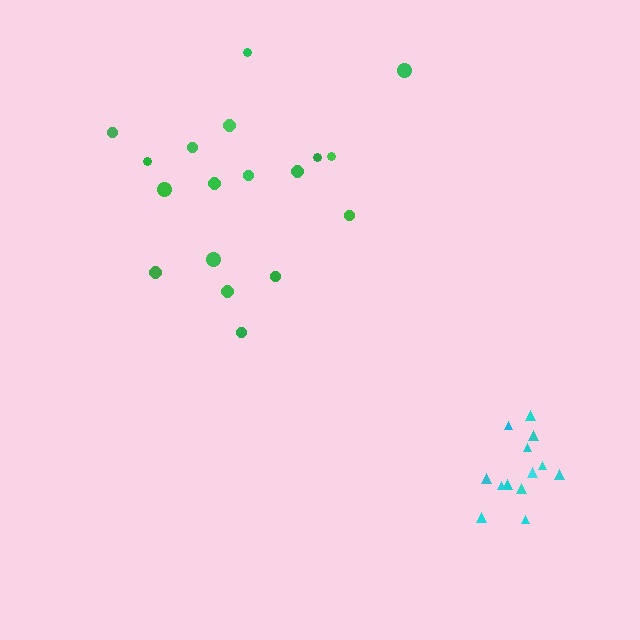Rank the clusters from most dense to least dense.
cyan, green.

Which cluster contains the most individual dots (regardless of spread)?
Green (18).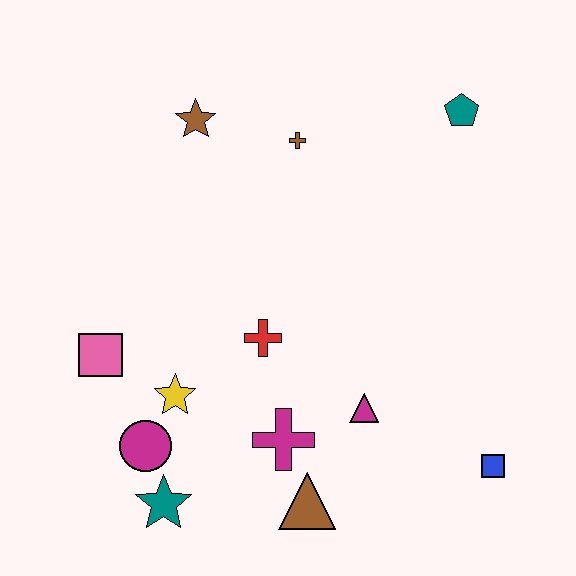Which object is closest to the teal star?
The magenta circle is closest to the teal star.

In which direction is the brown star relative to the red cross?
The brown star is above the red cross.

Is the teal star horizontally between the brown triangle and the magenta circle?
Yes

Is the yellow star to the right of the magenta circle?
Yes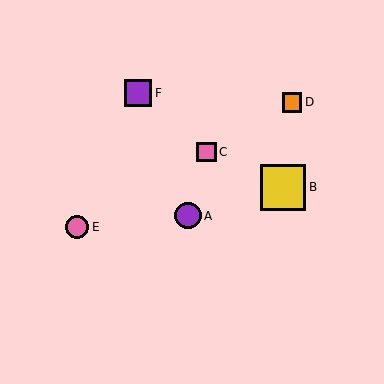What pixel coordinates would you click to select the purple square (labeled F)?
Click at (138, 93) to select the purple square F.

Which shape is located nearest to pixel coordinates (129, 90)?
The purple square (labeled F) at (138, 93) is nearest to that location.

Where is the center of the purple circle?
The center of the purple circle is at (188, 216).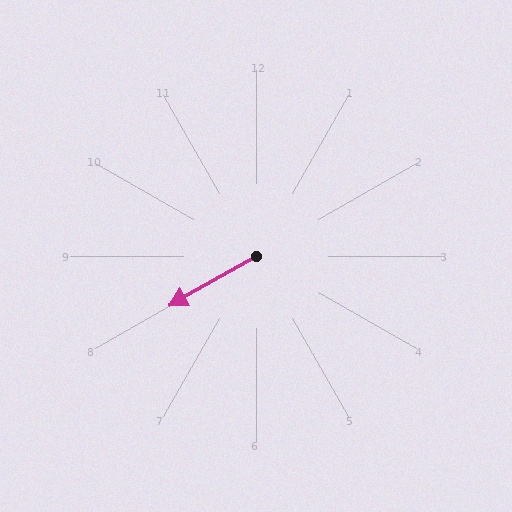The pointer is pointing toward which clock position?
Roughly 8 o'clock.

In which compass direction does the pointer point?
Southwest.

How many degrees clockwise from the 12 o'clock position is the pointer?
Approximately 241 degrees.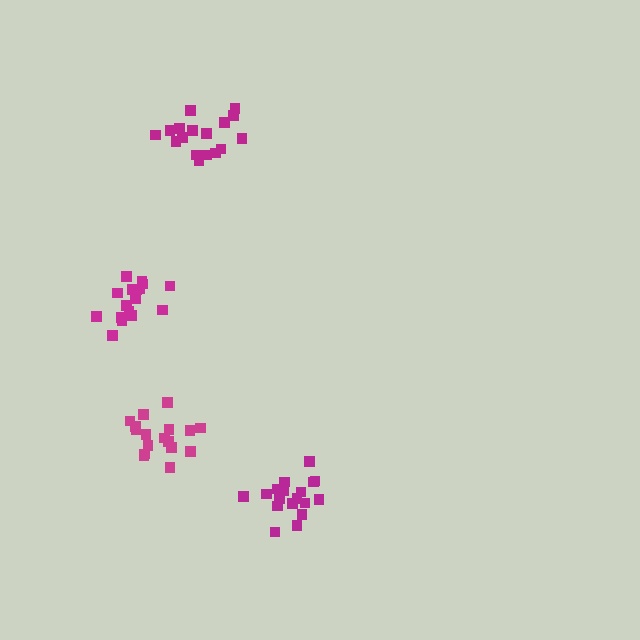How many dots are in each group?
Group 1: 17 dots, Group 2: 17 dots, Group 3: 17 dots, Group 4: 18 dots (69 total).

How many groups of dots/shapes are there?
There are 4 groups.